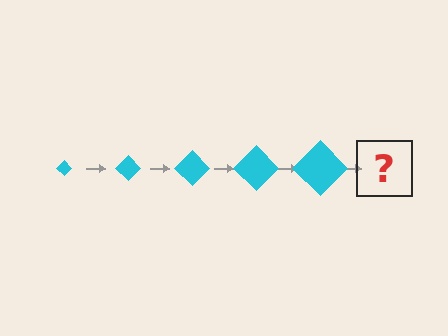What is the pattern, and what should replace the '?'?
The pattern is that the diamond gets progressively larger each step. The '?' should be a cyan diamond, larger than the previous one.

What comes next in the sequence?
The next element should be a cyan diamond, larger than the previous one.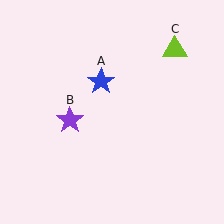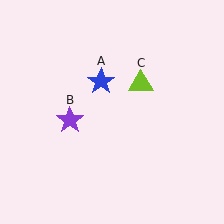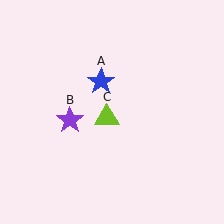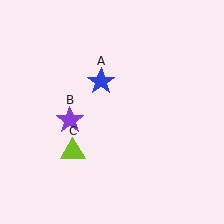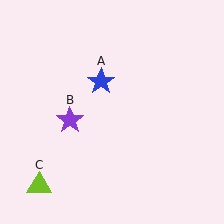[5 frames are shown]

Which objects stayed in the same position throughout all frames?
Blue star (object A) and purple star (object B) remained stationary.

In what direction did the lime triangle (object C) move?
The lime triangle (object C) moved down and to the left.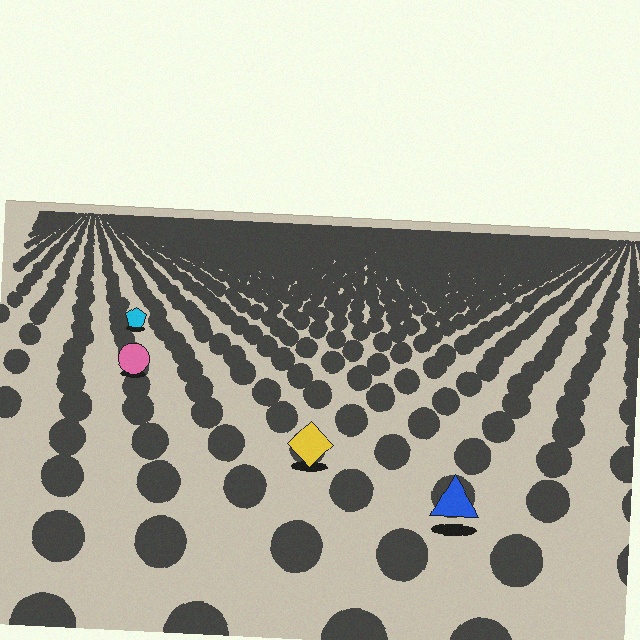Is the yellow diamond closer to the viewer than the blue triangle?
No. The blue triangle is closer — you can tell from the texture gradient: the ground texture is coarser near it.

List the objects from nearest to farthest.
From nearest to farthest: the blue triangle, the yellow diamond, the pink circle, the cyan pentagon.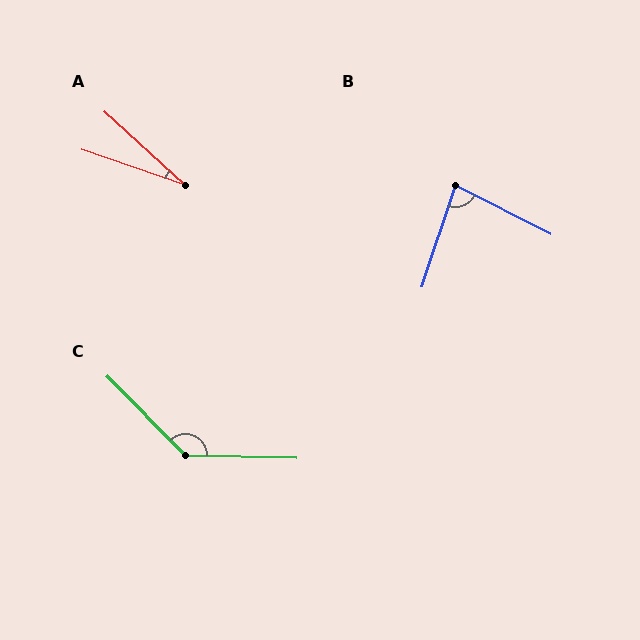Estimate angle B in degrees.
Approximately 82 degrees.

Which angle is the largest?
C, at approximately 136 degrees.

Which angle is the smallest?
A, at approximately 23 degrees.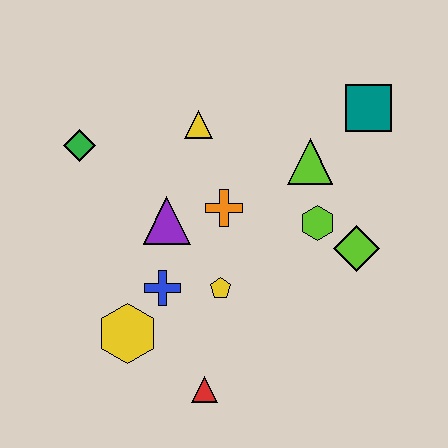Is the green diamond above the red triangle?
Yes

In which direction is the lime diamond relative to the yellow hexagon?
The lime diamond is to the right of the yellow hexagon.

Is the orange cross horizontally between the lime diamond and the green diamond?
Yes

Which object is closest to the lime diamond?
The lime hexagon is closest to the lime diamond.